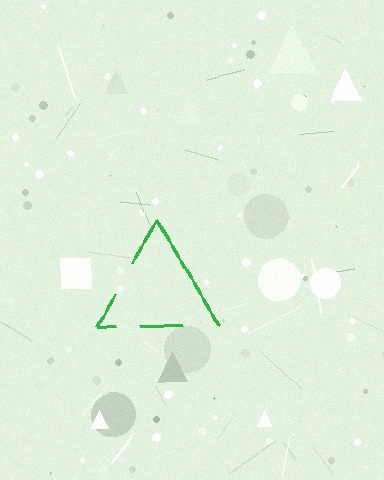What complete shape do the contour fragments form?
The contour fragments form a triangle.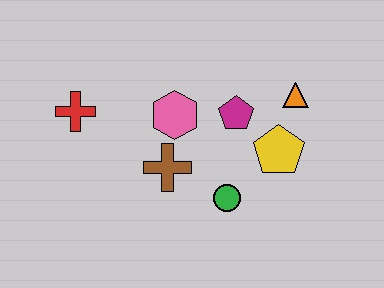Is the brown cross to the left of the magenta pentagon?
Yes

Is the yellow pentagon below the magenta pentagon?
Yes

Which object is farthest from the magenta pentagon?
The red cross is farthest from the magenta pentagon.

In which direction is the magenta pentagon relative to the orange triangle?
The magenta pentagon is to the left of the orange triangle.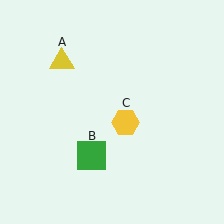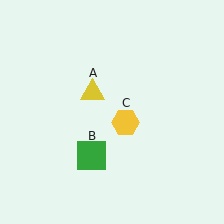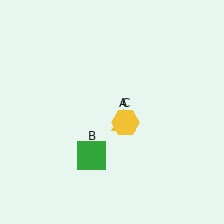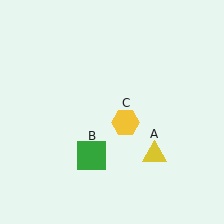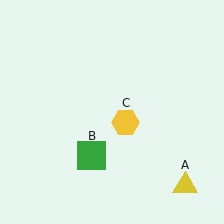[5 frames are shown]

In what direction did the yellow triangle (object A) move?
The yellow triangle (object A) moved down and to the right.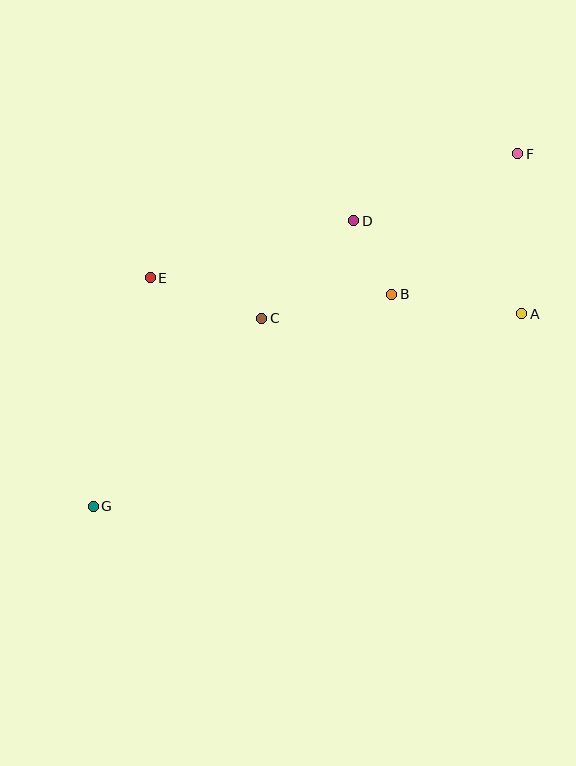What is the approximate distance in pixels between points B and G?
The distance between B and G is approximately 366 pixels.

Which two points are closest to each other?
Points B and D are closest to each other.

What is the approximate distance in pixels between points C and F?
The distance between C and F is approximately 304 pixels.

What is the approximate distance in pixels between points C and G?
The distance between C and G is approximately 253 pixels.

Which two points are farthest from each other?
Points F and G are farthest from each other.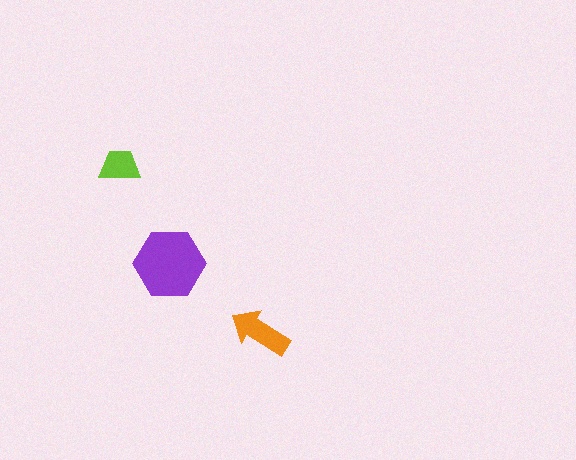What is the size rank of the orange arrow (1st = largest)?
2nd.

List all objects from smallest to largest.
The lime trapezoid, the orange arrow, the purple hexagon.